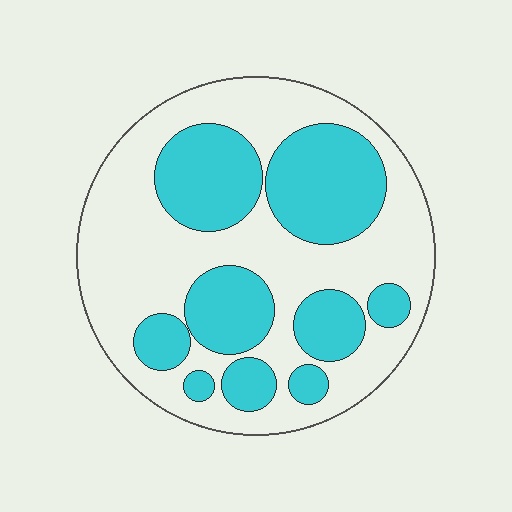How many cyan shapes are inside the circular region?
9.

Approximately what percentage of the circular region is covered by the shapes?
Approximately 40%.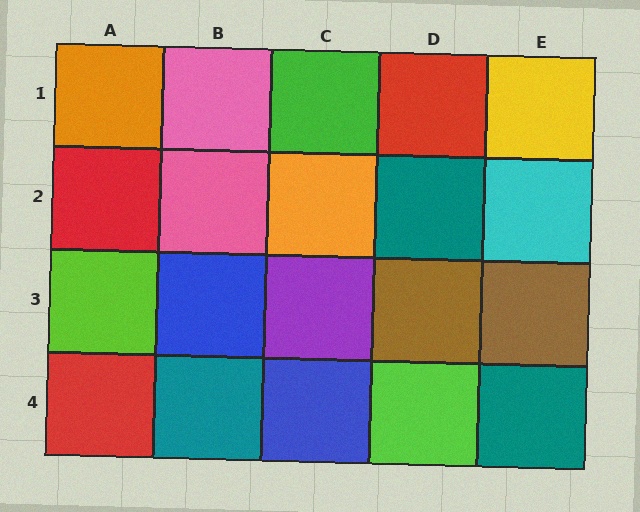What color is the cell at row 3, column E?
Brown.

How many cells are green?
1 cell is green.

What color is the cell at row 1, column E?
Yellow.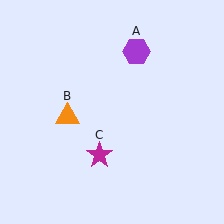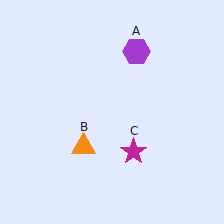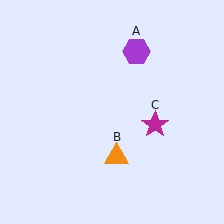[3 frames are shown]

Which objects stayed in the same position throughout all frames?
Purple hexagon (object A) remained stationary.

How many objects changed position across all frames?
2 objects changed position: orange triangle (object B), magenta star (object C).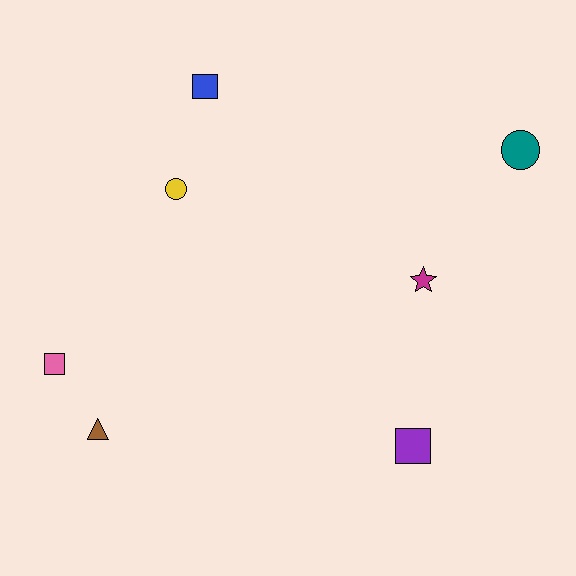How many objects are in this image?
There are 7 objects.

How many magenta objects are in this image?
There is 1 magenta object.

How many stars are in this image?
There is 1 star.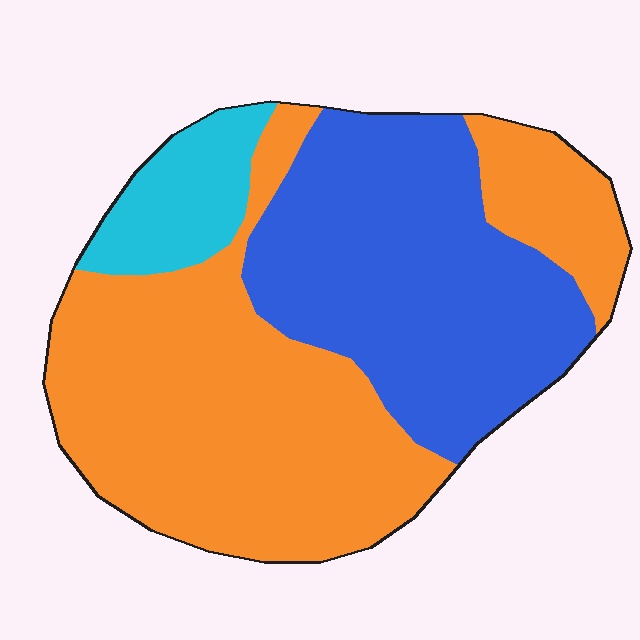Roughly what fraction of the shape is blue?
Blue takes up about three eighths (3/8) of the shape.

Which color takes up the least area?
Cyan, at roughly 10%.